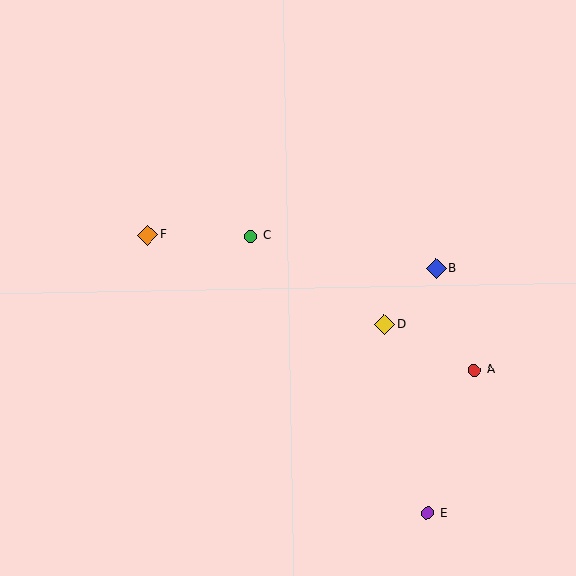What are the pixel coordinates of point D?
Point D is at (384, 325).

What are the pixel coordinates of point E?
Point E is at (428, 513).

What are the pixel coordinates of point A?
Point A is at (474, 370).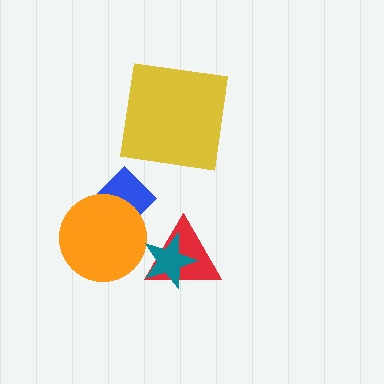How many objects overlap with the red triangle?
1 object overlaps with the red triangle.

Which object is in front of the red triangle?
The teal star is in front of the red triangle.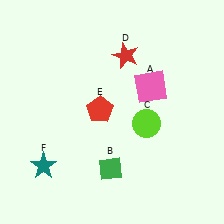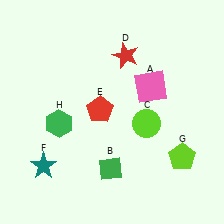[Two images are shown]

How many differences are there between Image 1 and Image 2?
There are 2 differences between the two images.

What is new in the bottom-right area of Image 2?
A lime pentagon (G) was added in the bottom-right area of Image 2.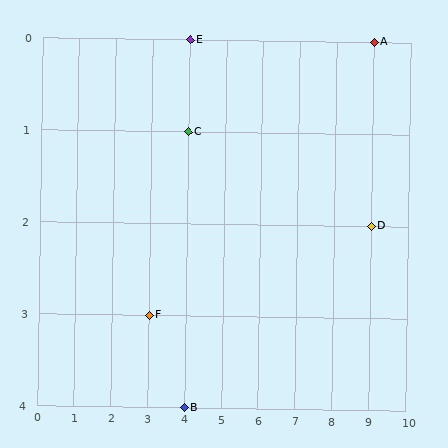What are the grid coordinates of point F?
Point F is at grid coordinates (3, 3).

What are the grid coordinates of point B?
Point B is at grid coordinates (4, 4).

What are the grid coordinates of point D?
Point D is at grid coordinates (9, 2).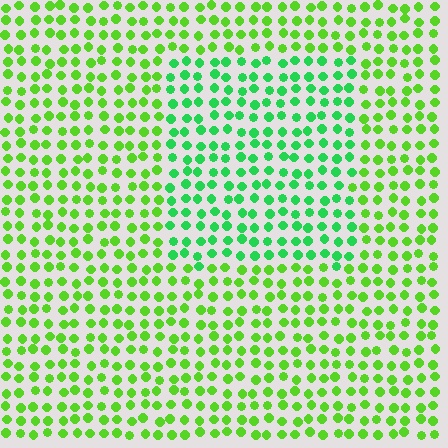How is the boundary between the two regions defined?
The boundary is defined purely by a slight shift in hue (about 33 degrees). Spacing, size, and orientation are identical on both sides.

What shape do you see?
I see a rectangle.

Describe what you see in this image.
The image is filled with small lime elements in a uniform arrangement. A rectangle-shaped region is visible where the elements are tinted to a slightly different hue, forming a subtle color boundary.